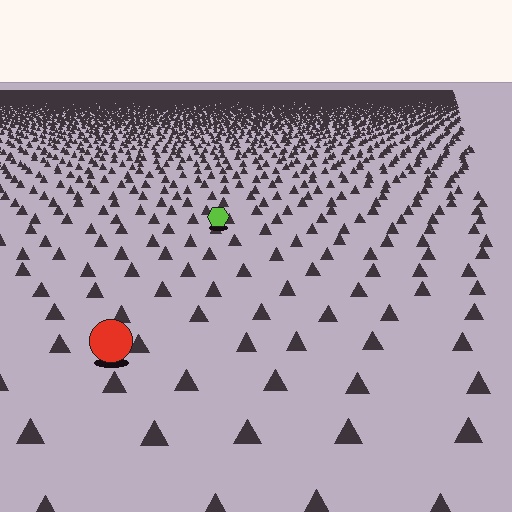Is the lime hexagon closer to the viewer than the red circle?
No. The red circle is closer — you can tell from the texture gradient: the ground texture is coarser near it.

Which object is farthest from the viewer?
The lime hexagon is farthest from the viewer. It appears smaller and the ground texture around it is denser.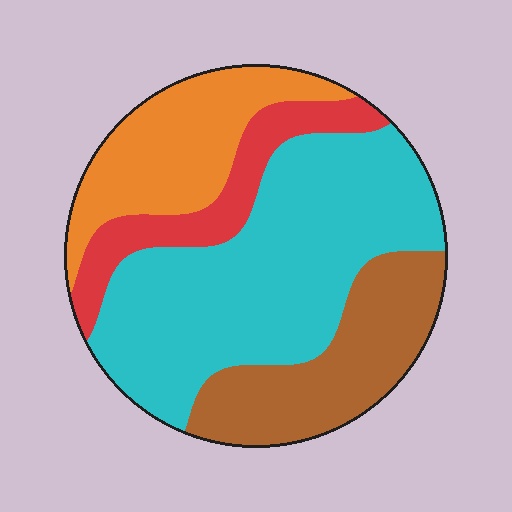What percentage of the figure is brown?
Brown covers about 20% of the figure.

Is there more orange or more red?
Orange.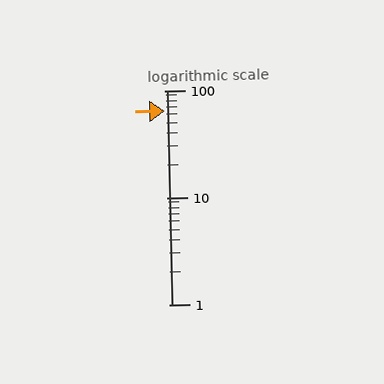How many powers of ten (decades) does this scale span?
The scale spans 2 decades, from 1 to 100.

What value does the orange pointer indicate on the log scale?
The pointer indicates approximately 64.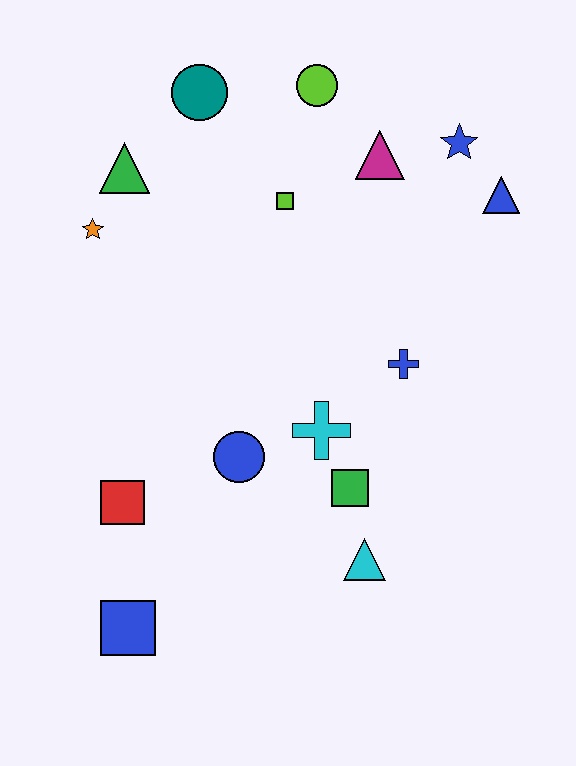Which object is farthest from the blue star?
The blue square is farthest from the blue star.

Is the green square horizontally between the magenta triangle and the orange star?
Yes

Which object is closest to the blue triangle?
The blue star is closest to the blue triangle.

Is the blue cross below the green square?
No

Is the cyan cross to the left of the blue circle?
No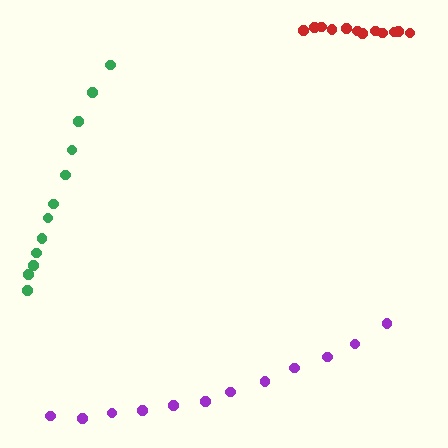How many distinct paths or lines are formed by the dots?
There are 3 distinct paths.